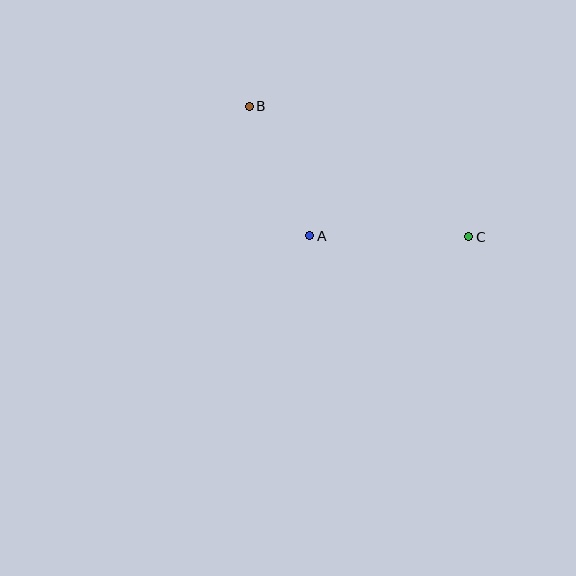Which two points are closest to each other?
Points A and B are closest to each other.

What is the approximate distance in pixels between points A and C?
The distance between A and C is approximately 159 pixels.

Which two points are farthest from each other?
Points B and C are farthest from each other.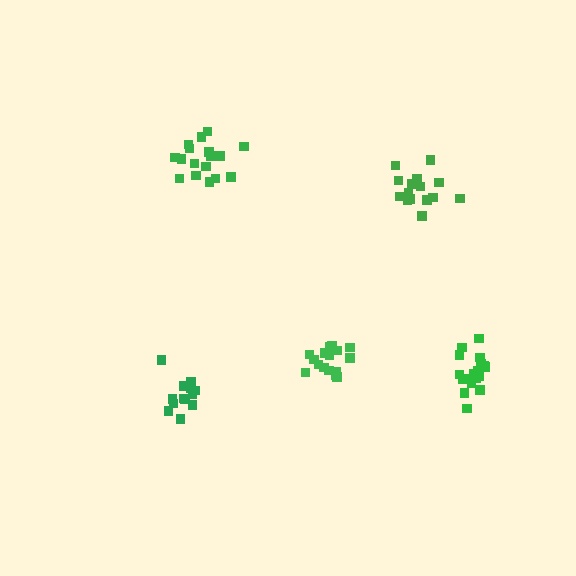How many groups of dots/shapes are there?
There are 5 groups.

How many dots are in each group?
Group 1: 17 dots, Group 2: 19 dots, Group 3: 17 dots, Group 4: 16 dots, Group 5: 14 dots (83 total).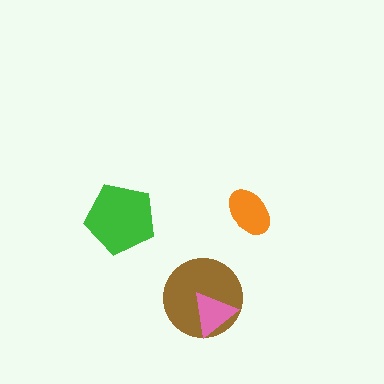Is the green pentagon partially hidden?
No, no other shape covers it.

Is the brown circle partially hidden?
Yes, it is partially covered by another shape.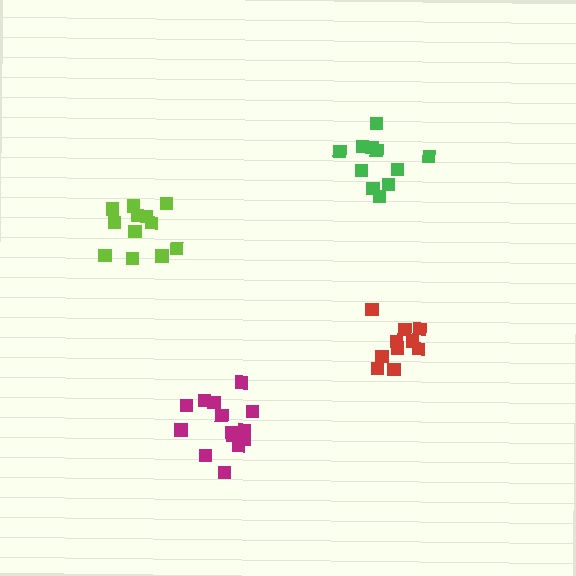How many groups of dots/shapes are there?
There are 4 groups.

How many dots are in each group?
Group 1: 12 dots, Group 2: 11 dots, Group 3: 11 dots, Group 4: 14 dots (48 total).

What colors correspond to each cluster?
The clusters are colored: lime, green, red, magenta.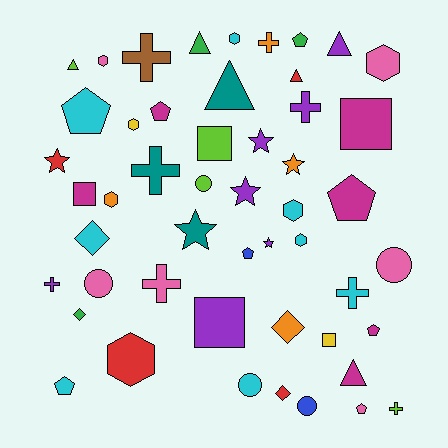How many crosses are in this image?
There are 8 crosses.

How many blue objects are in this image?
There are 2 blue objects.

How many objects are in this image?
There are 50 objects.